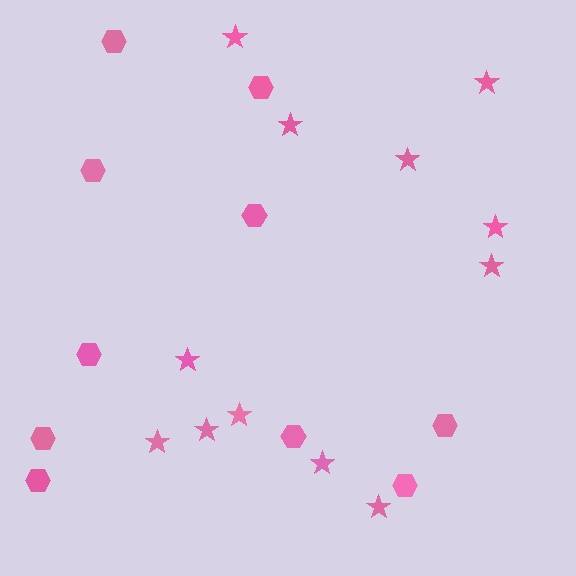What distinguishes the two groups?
There are 2 groups: one group of stars (12) and one group of hexagons (10).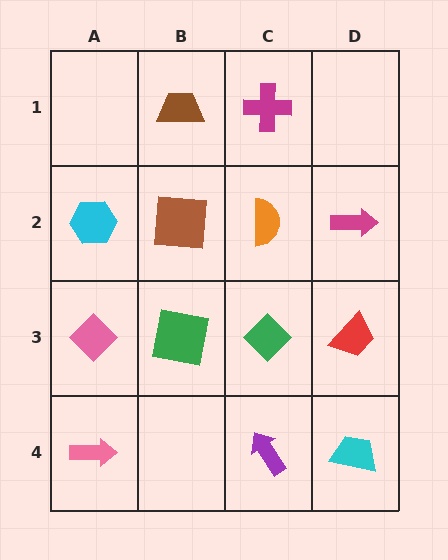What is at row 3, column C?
A green diamond.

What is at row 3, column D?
A red trapezoid.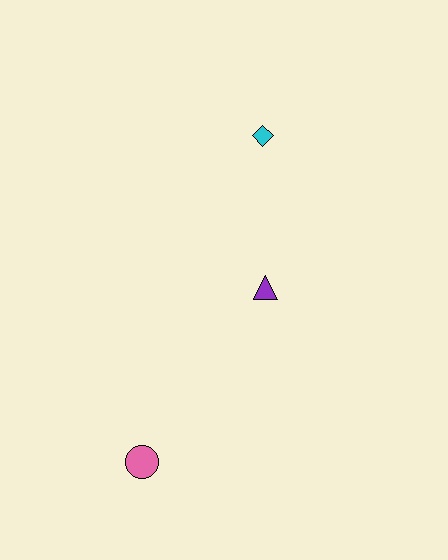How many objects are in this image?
There are 3 objects.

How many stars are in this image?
There are no stars.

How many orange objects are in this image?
There are no orange objects.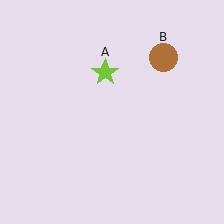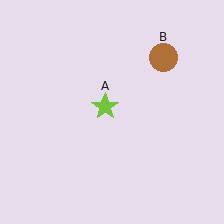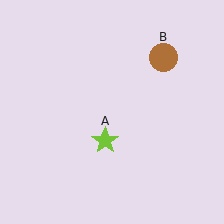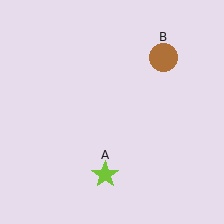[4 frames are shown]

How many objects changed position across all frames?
1 object changed position: lime star (object A).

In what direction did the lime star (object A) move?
The lime star (object A) moved down.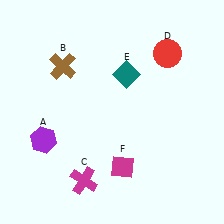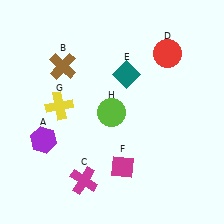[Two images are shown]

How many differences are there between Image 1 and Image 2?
There are 2 differences between the two images.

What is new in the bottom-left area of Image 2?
A lime circle (H) was added in the bottom-left area of Image 2.